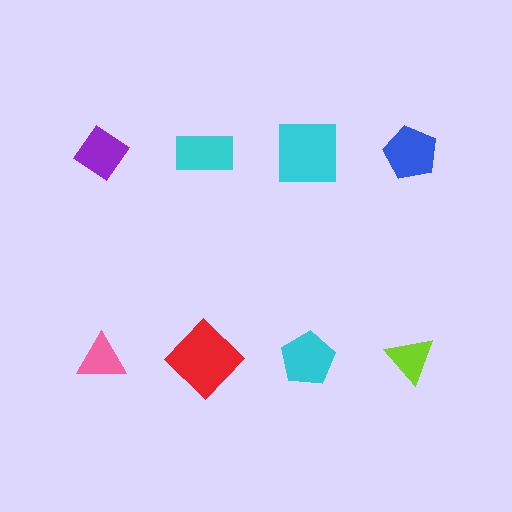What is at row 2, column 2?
A red diamond.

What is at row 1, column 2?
A cyan rectangle.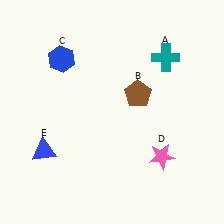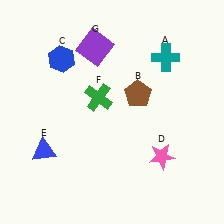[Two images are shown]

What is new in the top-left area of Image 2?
A green cross (F) was added in the top-left area of Image 2.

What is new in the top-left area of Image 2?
A purple square (G) was added in the top-left area of Image 2.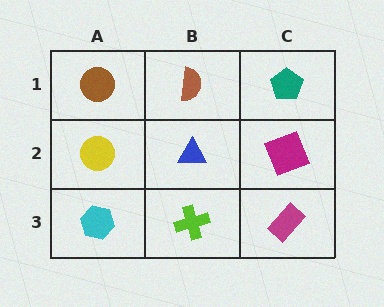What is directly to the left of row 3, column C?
A lime cross.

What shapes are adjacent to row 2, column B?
A brown semicircle (row 1, column B), a lime cross (row 3, column B), a yellow circle (row 2, column A), a magenta square (row 2, column C).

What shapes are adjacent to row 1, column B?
A blue triangle (row 2, column B), a brown circle (row 1, column A), a teal pentagon (row 1, column C).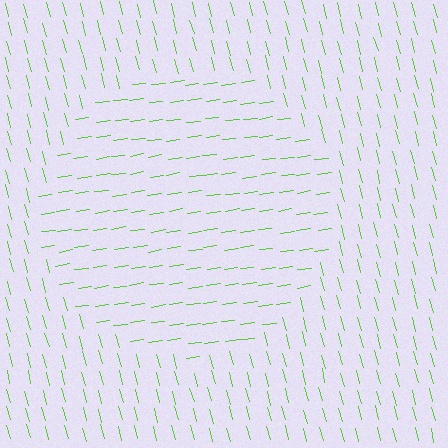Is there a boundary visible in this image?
Yes, there is a texture boundary formed by a change in line orientation.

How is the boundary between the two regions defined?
The boundary is defined purely by a change in line orientation (approximately 83 degrees difference). All lines are the same color and thickness.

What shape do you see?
I see a circle.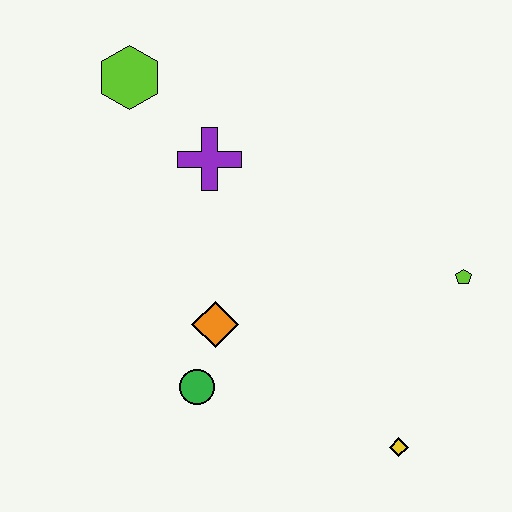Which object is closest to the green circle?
The orange diamond is closest to the green circle.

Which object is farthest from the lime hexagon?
The yellow diamond is farthest from the lime hexagon.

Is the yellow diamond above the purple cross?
No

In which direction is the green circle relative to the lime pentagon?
The green circle is to the left of the lime pentagon.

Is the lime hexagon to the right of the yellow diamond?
No